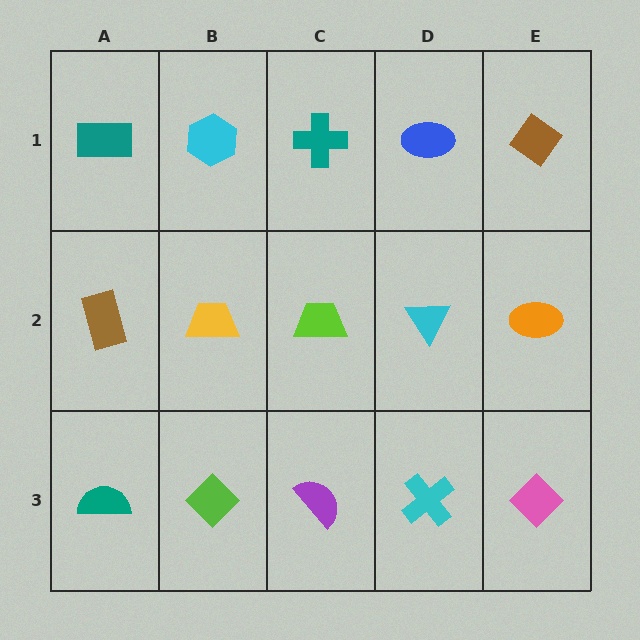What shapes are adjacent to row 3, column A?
A brown rectangle (row 2, column A), a lime diamond (row 3, column B).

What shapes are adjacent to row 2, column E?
A brown diamond (row 1, column E), a pink diamond (row 3, column E), a cyan triangle (row 2, column D).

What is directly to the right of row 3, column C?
A cyan cross.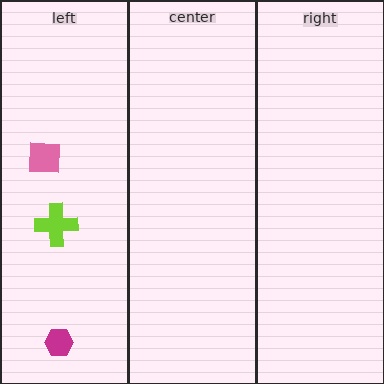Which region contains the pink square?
The left region.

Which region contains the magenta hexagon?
The left region.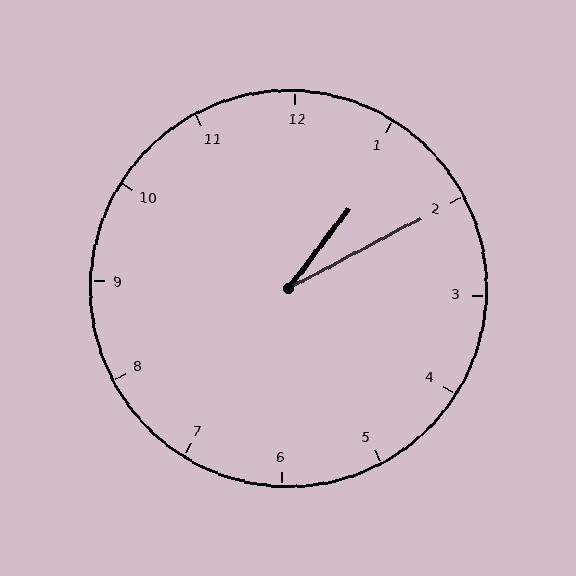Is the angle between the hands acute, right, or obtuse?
It is acute.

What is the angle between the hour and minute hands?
Approximately 25 degrees.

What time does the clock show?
1:10.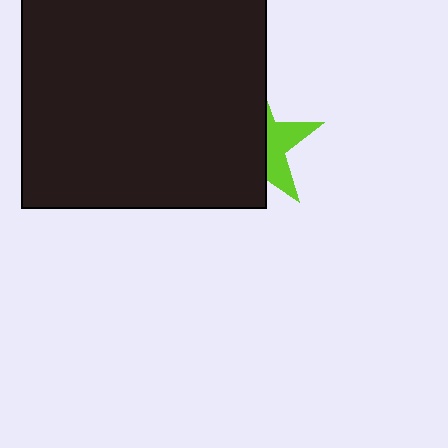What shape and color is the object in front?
The object in front is a black rectangle.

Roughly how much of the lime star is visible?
A small part of it is visible (roughly 35%).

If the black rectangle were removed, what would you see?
You would see the complete lime star.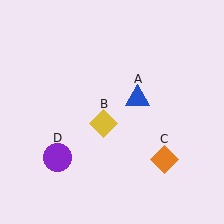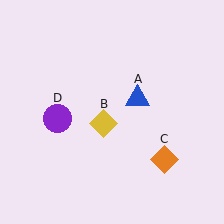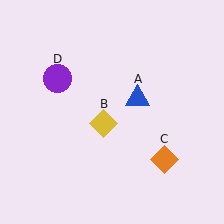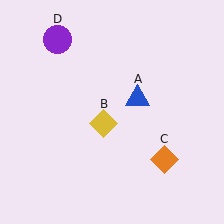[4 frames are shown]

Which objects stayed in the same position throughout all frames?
Blue triangle (object A) and yellow diamond (object B) and orange diamond (object C) remained stationary.